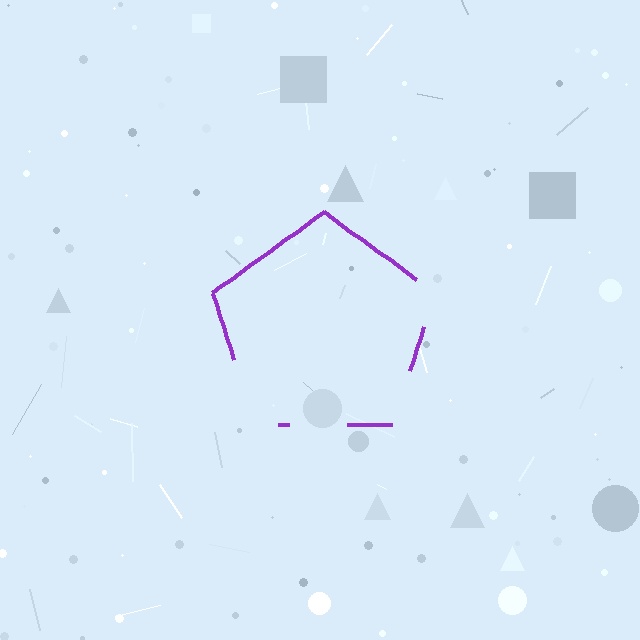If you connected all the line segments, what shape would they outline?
They would outline a pentagon.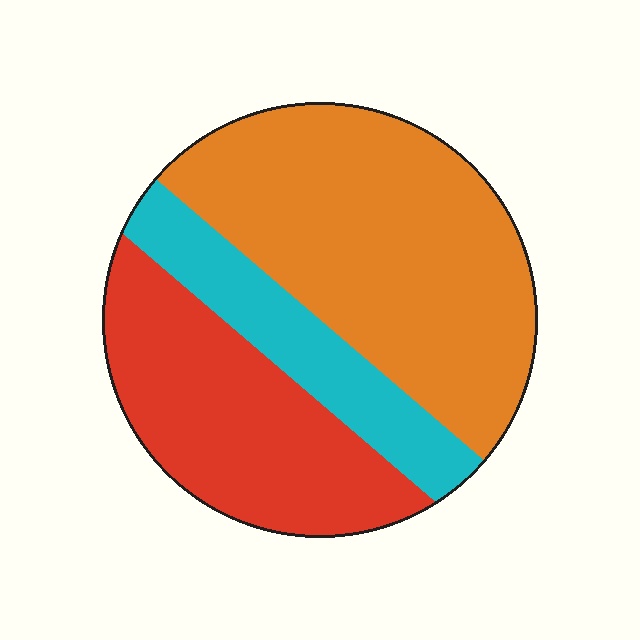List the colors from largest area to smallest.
From largest to smallest: orange, red, cyan.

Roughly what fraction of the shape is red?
Red covers about 30% of the shape.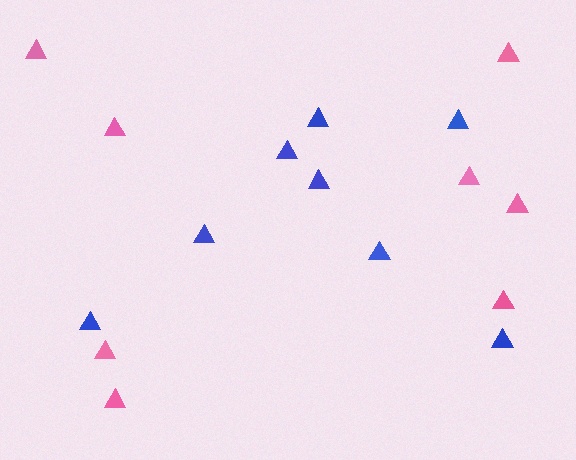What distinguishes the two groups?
There are 2 groups: one group of blue triangles (8) and one group of pink triangles (8).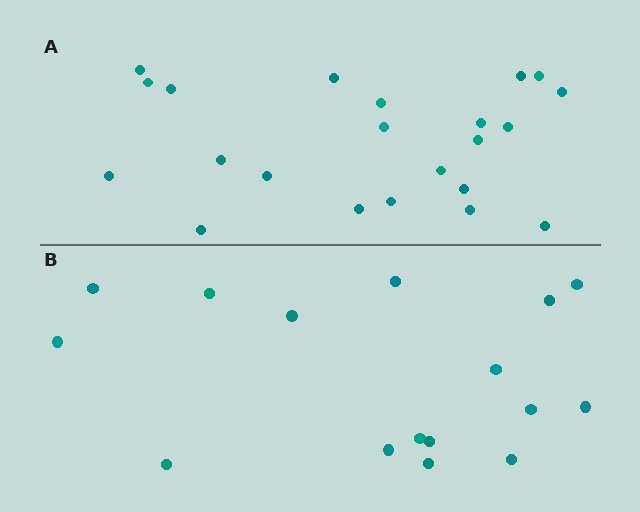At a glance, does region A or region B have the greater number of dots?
Region A (the top region) has more dots.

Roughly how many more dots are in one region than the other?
Region A has about 6 more dots than region B.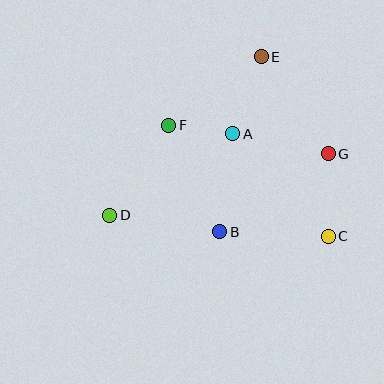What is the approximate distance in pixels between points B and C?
The distance between B and C is approximately 109 pixels.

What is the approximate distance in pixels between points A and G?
The distance between A and G is approximately 98 pixels.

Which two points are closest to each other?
Points A and F are closest to each other.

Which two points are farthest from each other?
Points D and G are farthest from each other.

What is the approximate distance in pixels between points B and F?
The distance between B and F is approximately 118 pixels.